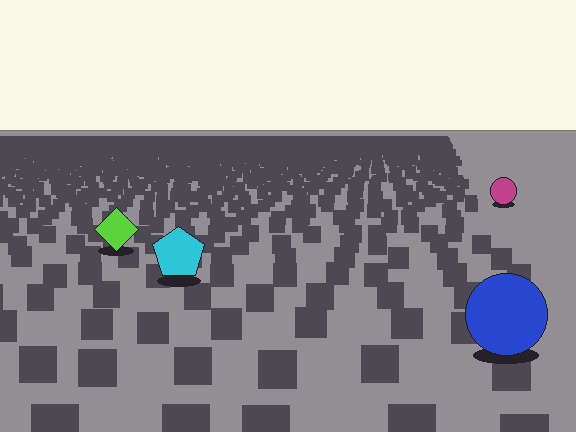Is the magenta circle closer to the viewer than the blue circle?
No. The blue circle is closer — you can tell from the texture gradient: the ground texture is coarser near it.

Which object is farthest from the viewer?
The magenta circle is farthest from the viewer. It appears smaller and the ground texture around it is denser.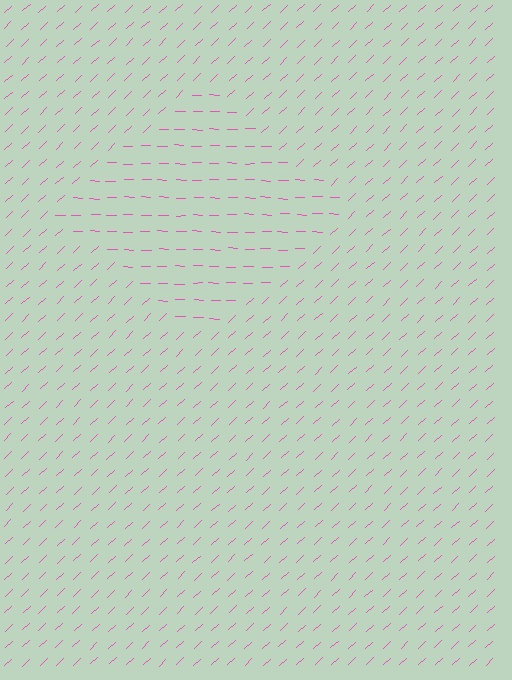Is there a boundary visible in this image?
Yes, there is a texture boundary formed by a change in line orientation.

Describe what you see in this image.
The image is filled with small pink line segments. A diamond region in the image has lines oriented differently from the surrounding lines, creating a visible texture boundary.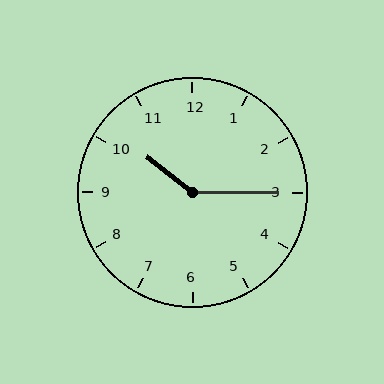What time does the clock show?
10:15.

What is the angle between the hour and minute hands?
Approximately 142 degrees.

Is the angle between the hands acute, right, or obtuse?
It is obtuse.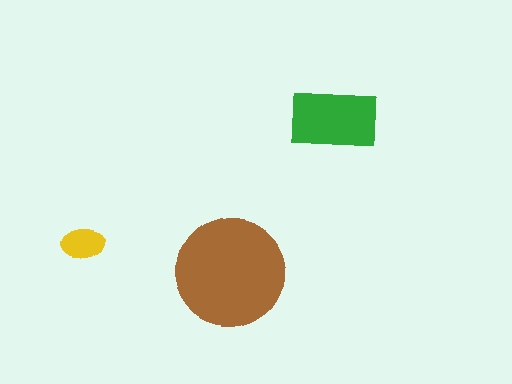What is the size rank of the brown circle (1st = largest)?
1st.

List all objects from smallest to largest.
The yellow ellipse, the green rectangle, the brown circle.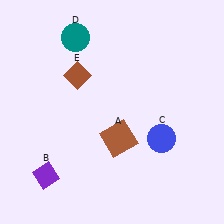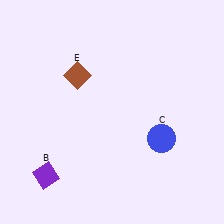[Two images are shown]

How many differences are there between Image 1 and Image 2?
There are 2 differences between the two images.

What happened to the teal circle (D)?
The teal circle (D) was removed in Image 2. It was in the top-left area of Image 1.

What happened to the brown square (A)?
The brown square (A) was removed in Image 2. It was in the bottom-right area of Image 1.